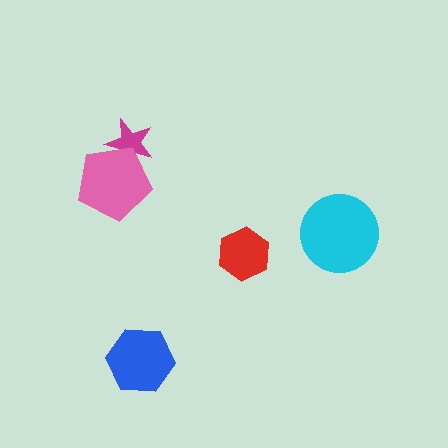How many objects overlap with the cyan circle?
0 objects overlap with the cyan circle.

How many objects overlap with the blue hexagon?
0 objects overlap with the blue hexagon.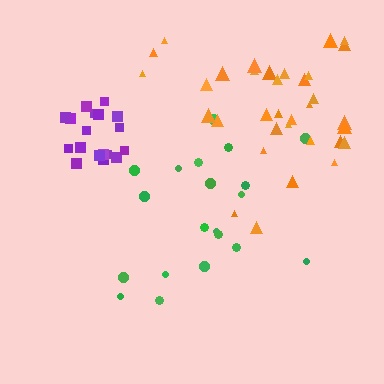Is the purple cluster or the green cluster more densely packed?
Purple.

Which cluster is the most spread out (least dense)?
Green.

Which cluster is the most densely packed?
Purple.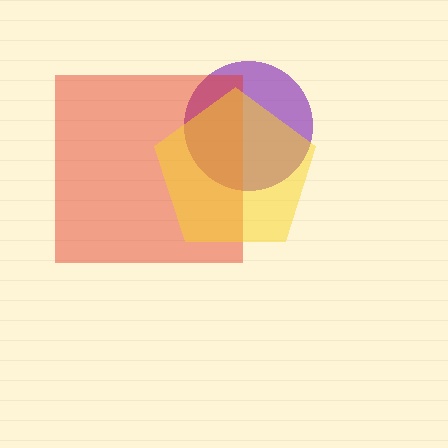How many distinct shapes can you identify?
There are 3 distinct shapes: a purple circle, a red square, a yellow pentagon.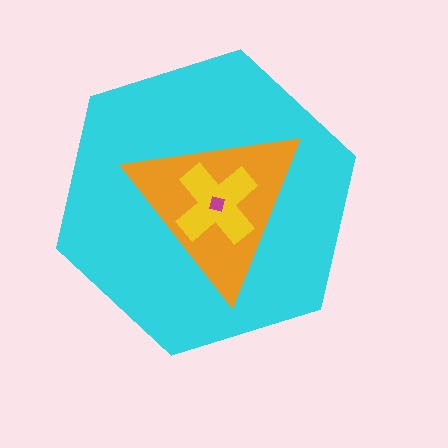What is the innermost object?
The magenta square.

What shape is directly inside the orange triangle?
The yellow cross.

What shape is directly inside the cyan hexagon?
The orange triangle.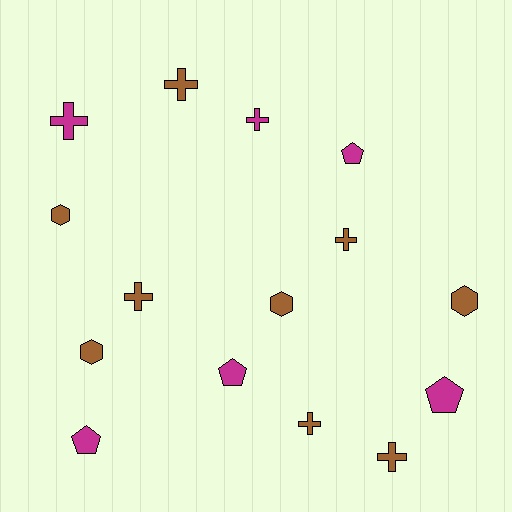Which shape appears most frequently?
Cross, with 7 objects.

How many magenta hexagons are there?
There are no magenta hexagons.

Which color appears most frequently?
Brown, with 9 objects.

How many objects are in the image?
There are 15 objects.